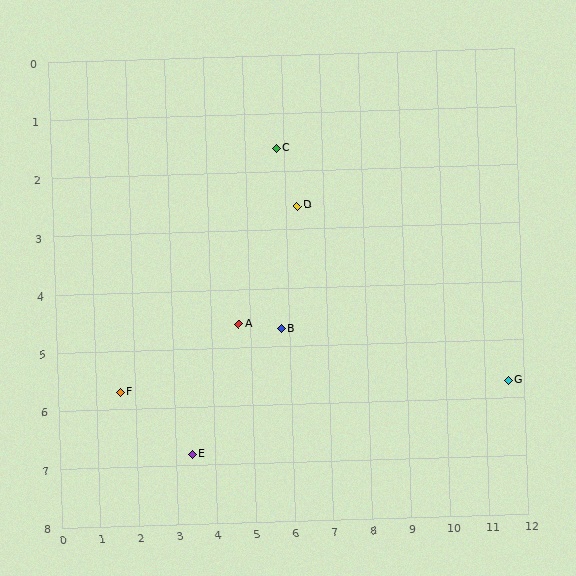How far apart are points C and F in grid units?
Points C and F are about 5.9 grid units apart.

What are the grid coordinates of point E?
Point E is at approximately (3.4, 6.8).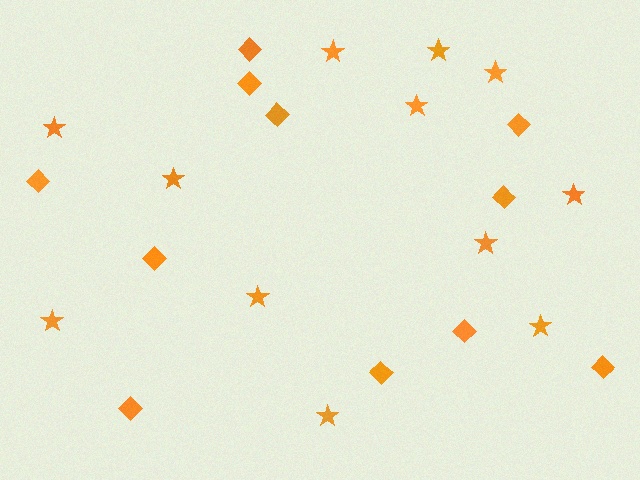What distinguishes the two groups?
There are 2 groups: one group of stars (12) and one group of diamonds (11).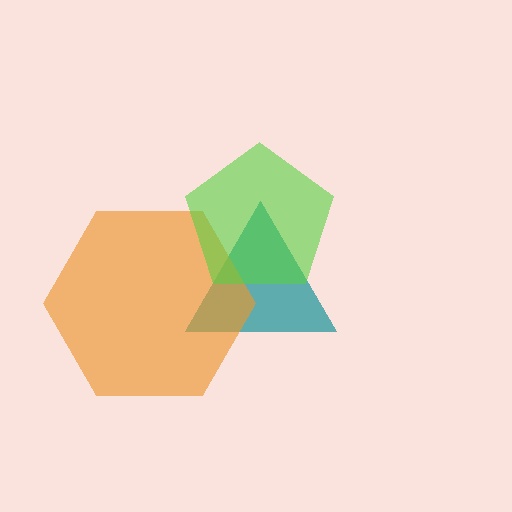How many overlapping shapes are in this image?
There are 3 overlapping shapes in the image.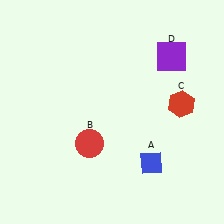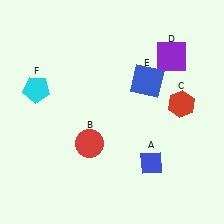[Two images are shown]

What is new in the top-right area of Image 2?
A blue square (E) was added in the top-right area of Image 2.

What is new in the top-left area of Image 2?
A cyan pentagon (F) was added in the top-left area of Image 2.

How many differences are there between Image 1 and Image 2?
There are 2 differences between the two images.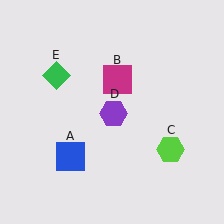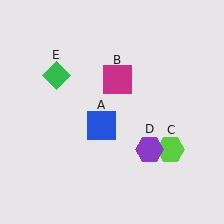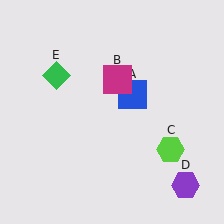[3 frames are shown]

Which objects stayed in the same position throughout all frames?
Magenta square (object B) and lime hexagon (object C) and green diamond (object E) remained stationary.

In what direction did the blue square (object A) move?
The blue square (object A) moved up and to the right.